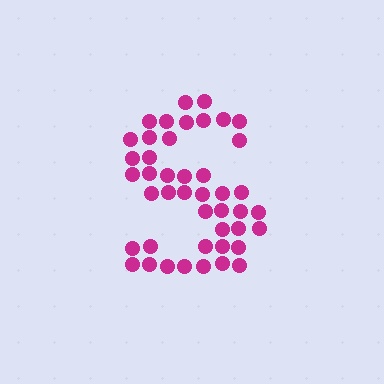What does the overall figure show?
The overall figure shows the letter S.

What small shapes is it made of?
It is made of small circles.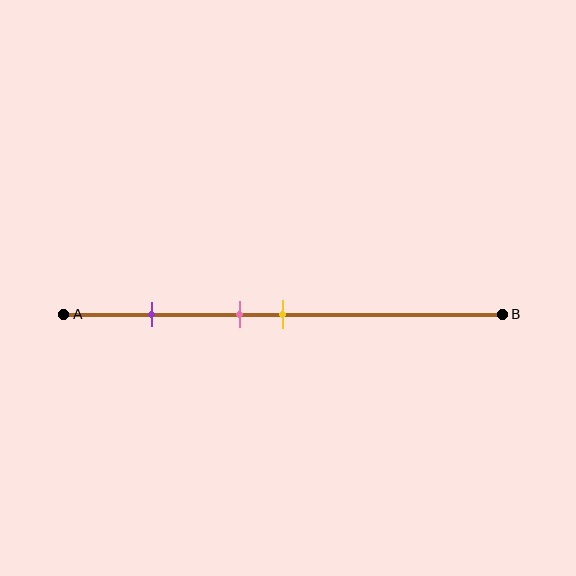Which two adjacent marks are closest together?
The pink and yellow marks are the closest adjacent pair.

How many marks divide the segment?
There are 3 marks dividing the segment.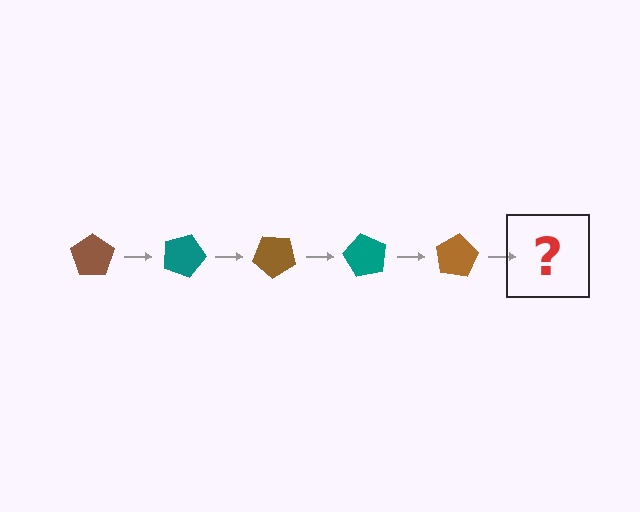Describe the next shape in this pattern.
It should be a teal pentagon, rotated 100 degrees from the start.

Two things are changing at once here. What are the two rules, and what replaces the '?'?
The two rules are that it rotates 20 degrees each step and the color cycles through brown and teal. The '?' should be a teal pentagon, rotated 100 degrees from the start.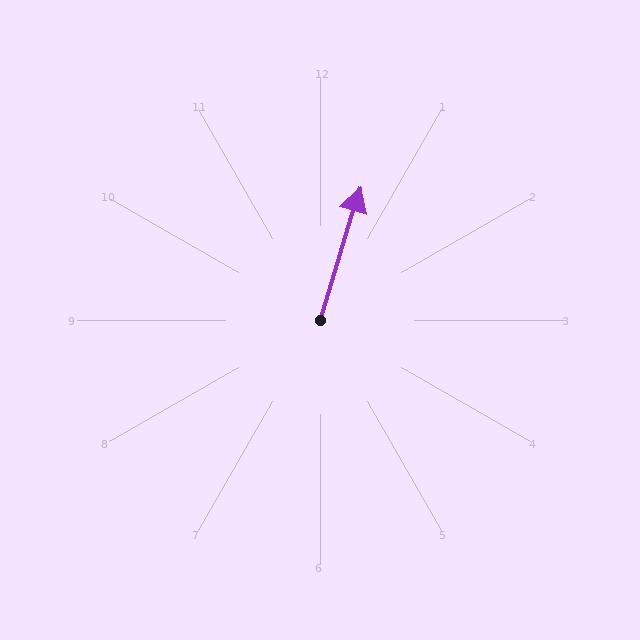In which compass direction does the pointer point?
North.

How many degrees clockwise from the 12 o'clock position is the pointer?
Approximately 17 degrees.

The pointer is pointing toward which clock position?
Roughly 1 o'clock.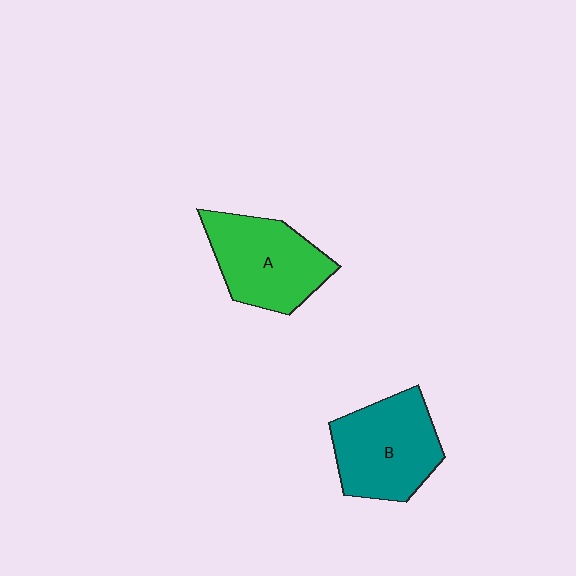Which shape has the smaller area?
Shape A (green).